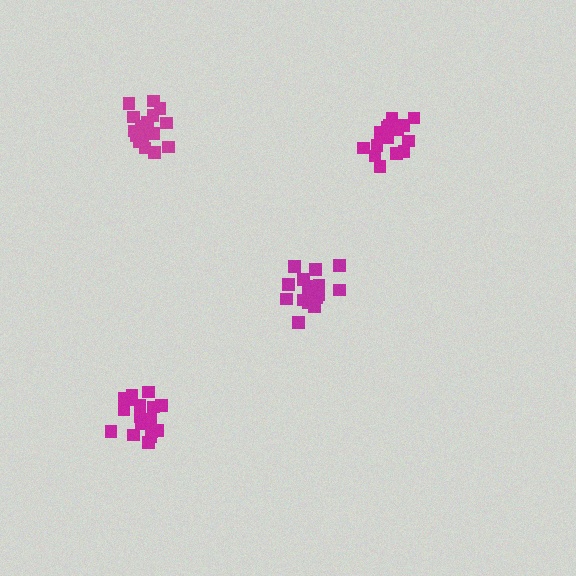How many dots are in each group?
Group 1: 18 dots, Group 2: 18 dots, Group 3: 18 dots, Group 4: 18 dots (72 total).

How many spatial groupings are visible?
There are 4 spatial groupings.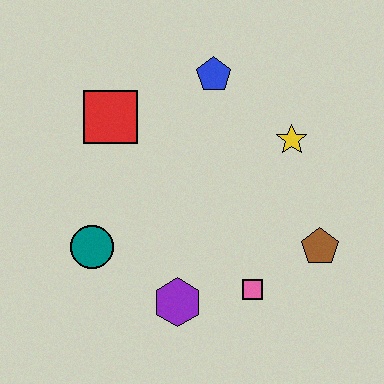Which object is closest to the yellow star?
The blue pentagon is closest to the yellow star.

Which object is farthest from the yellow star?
The teal circle is farthest from the yellow star.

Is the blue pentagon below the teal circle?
No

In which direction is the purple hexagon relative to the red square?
The purple hexagon is below the red square.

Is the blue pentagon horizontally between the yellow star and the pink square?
No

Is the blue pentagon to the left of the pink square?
Yes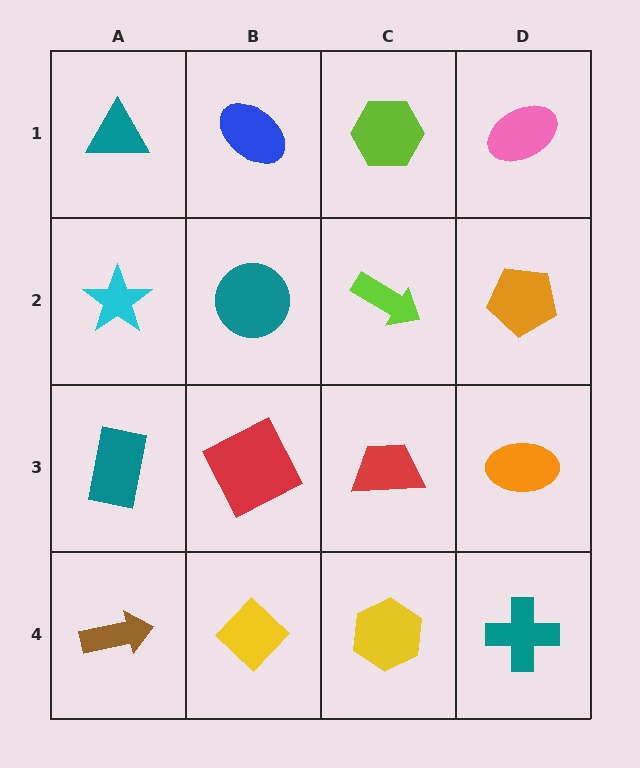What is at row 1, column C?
A lime hexagon.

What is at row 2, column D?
An orange pentagon.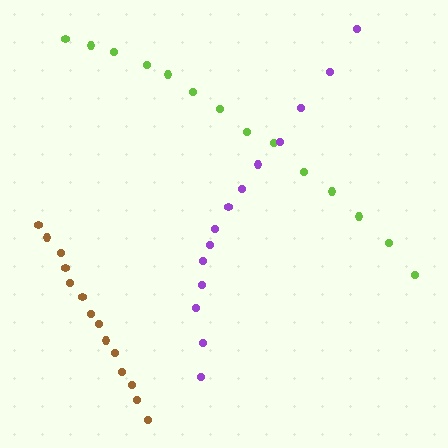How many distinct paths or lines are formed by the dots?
There are 3 distinct paths.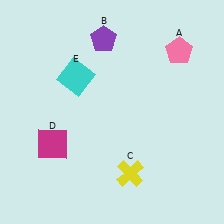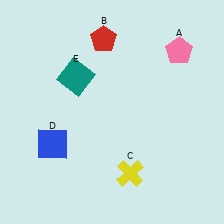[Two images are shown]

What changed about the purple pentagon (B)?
In Image 1, B is purple. In Image 2, it changed to red.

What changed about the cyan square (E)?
In Image 1, E is cyan. In Image 2, it changed to teal.